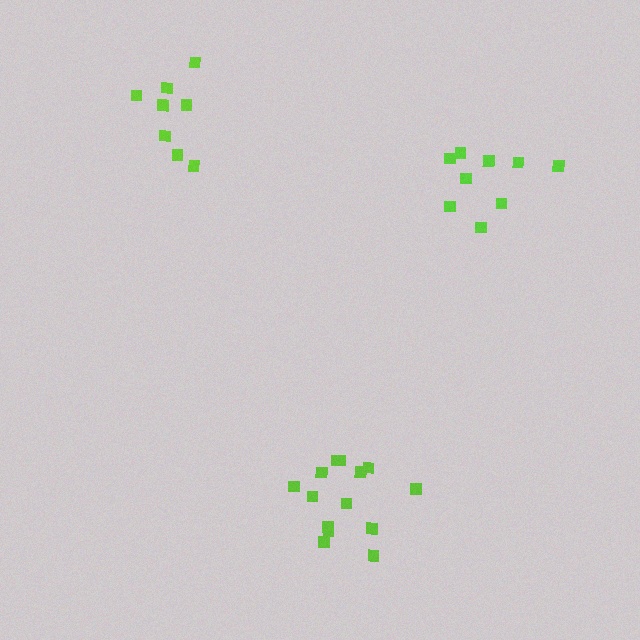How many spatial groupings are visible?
There are 3 spatial groupings.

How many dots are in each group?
Group 1: 8 dots, Group 2: 14 dots, Group 3: 9 dots (31 total).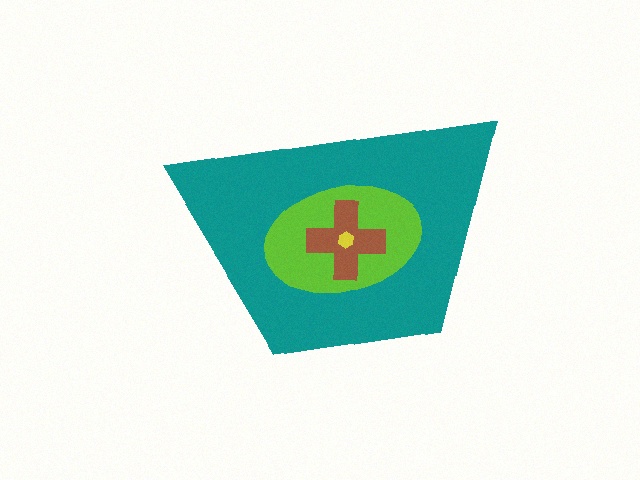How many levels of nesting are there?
4.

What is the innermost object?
The yellow hexagon.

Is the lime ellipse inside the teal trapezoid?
Yes.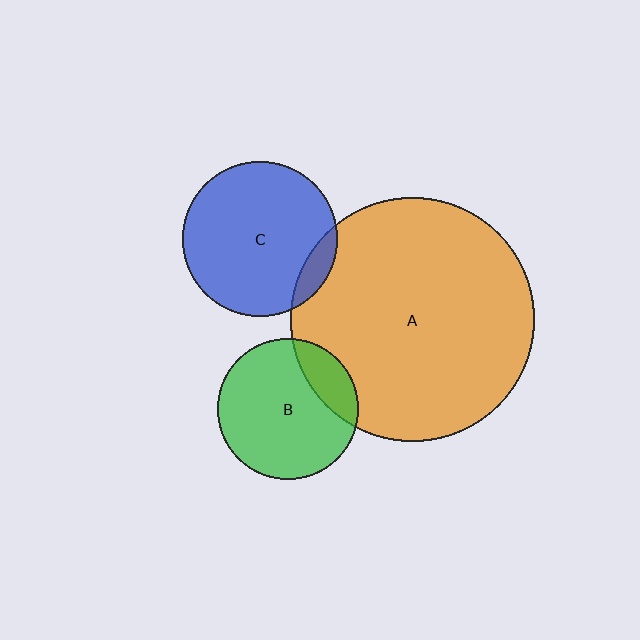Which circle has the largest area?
Circle A (orange).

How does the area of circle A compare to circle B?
Approximately 3.0 times.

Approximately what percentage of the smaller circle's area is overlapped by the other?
Approximately 20%.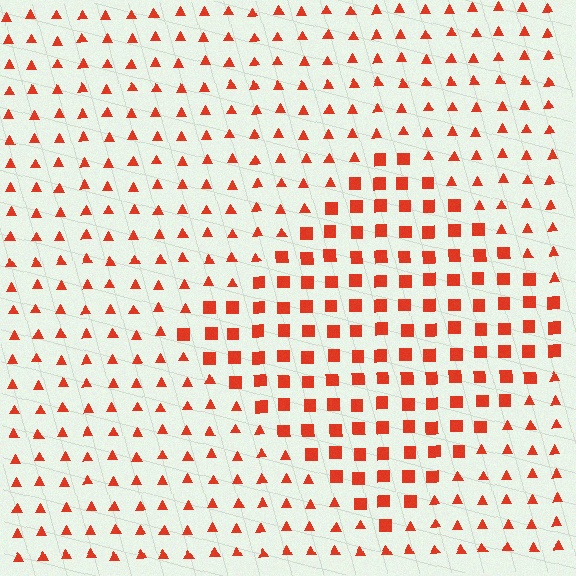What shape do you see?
I see a diamond.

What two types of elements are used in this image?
The image uses squares inside the diamond region and triangles outside it.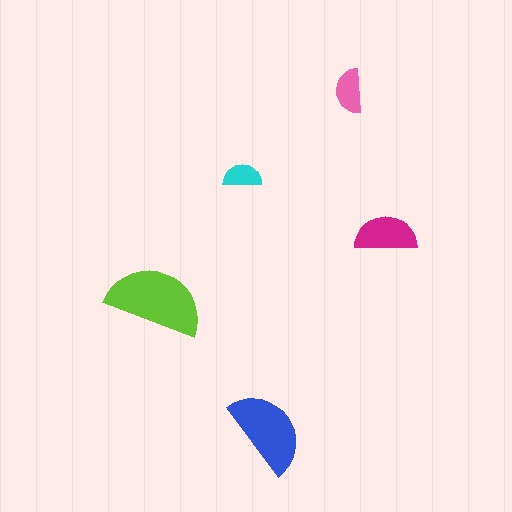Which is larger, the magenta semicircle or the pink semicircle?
The magenta one.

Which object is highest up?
The pink semicircle is topmost.